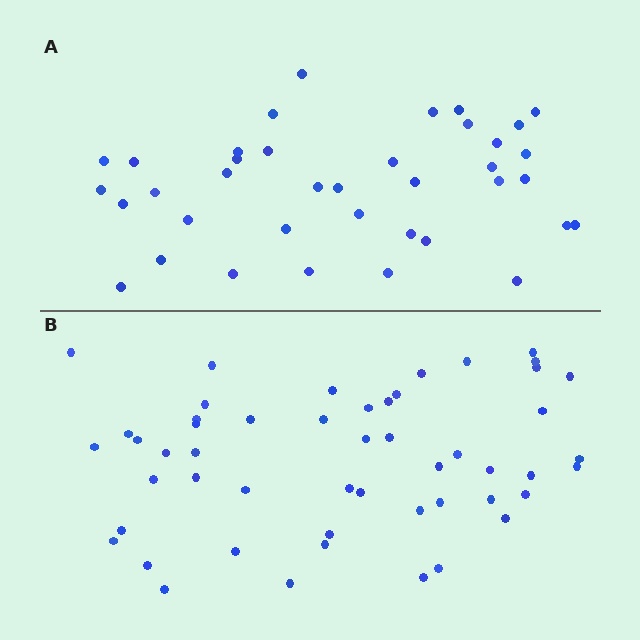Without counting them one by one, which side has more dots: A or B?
Region B (the bottom region) has more dots.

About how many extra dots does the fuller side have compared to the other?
Region B has approximately 15 more dots than region A.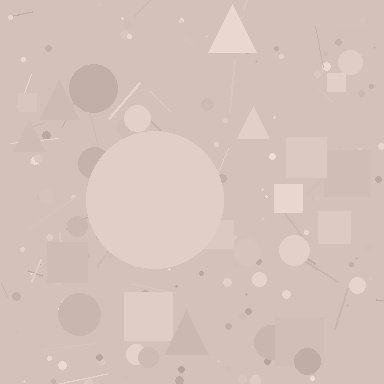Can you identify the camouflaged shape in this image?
The camouflaged shape is a circle.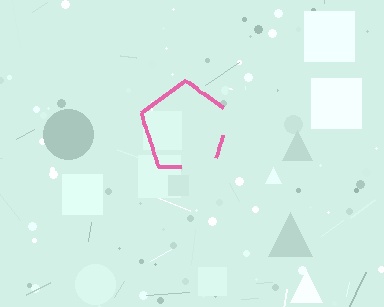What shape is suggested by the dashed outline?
The dashed outline suggests a pentagon.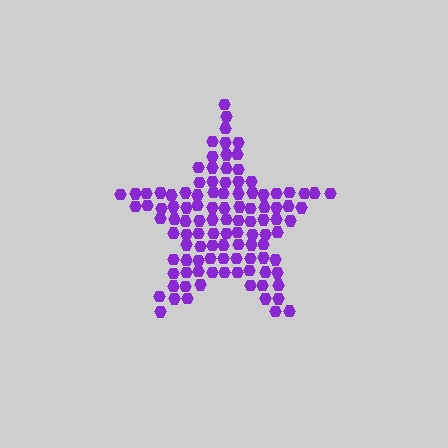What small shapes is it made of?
It is made of small hexagons.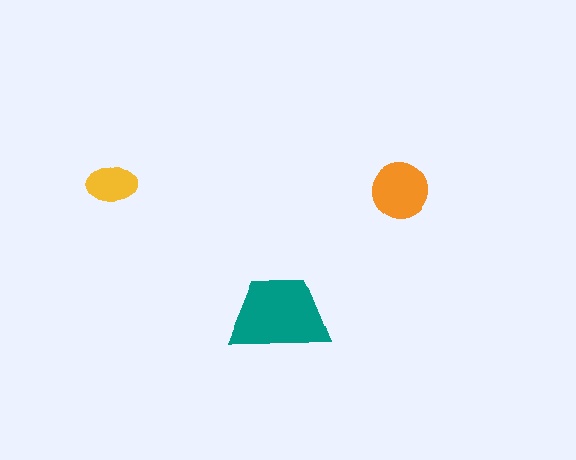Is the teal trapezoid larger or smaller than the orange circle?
Larger.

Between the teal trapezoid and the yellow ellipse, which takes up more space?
The teal trapezoid.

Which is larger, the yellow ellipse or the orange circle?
The orange circle.